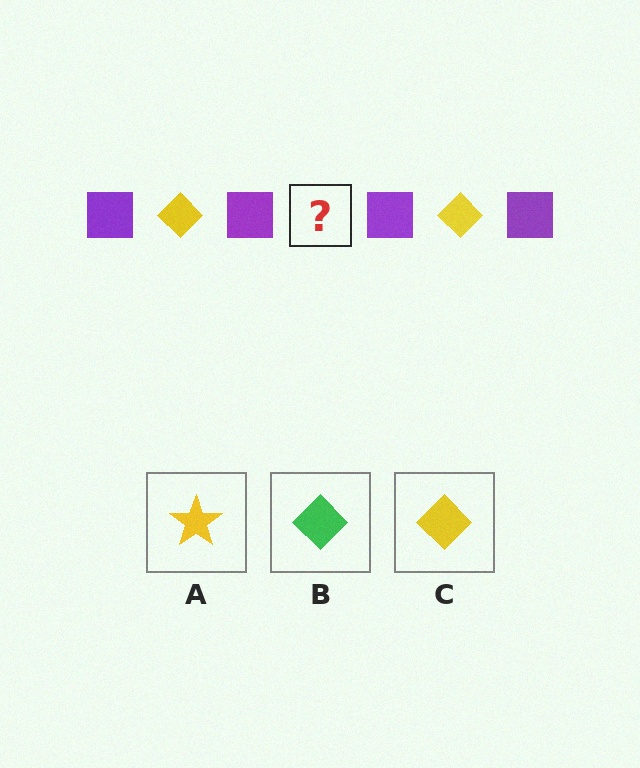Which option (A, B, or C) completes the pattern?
C.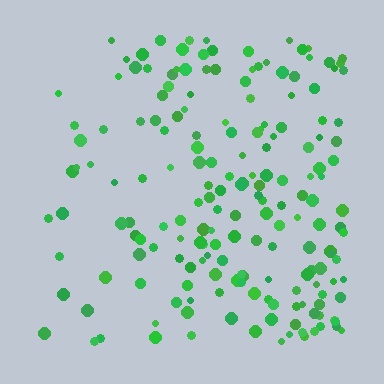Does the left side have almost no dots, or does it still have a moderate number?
Still a moderate number, just noticeably fewer than the right.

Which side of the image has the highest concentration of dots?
The right.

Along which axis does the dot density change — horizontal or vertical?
Horizontal.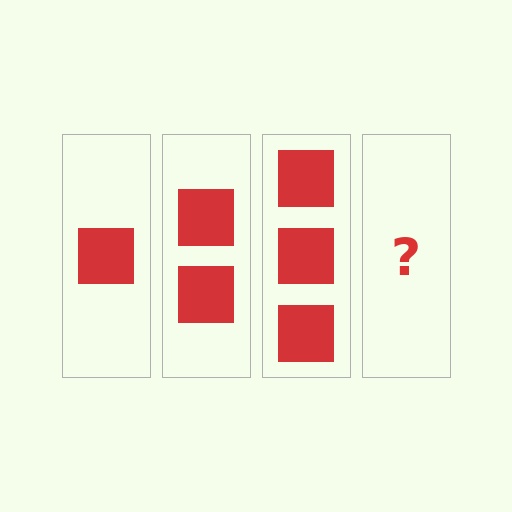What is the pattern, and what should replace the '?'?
The pattern is that each step adds one more square. The '?' should be 4 squares.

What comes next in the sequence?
The next element should be 4 squares.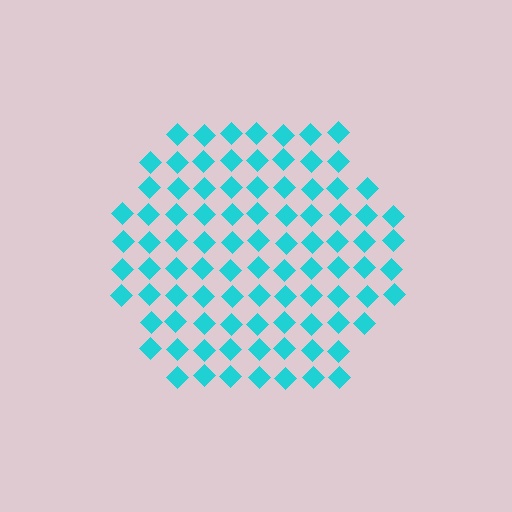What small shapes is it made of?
It is made of small diamonds.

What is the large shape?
The large shape is a hexagon.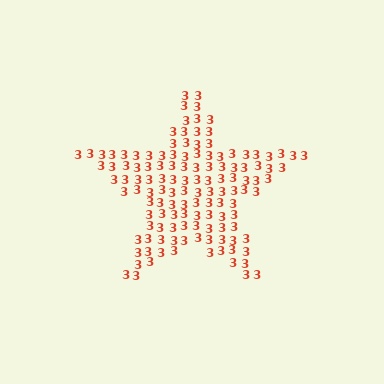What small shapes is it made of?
It is made of small digit 3's.